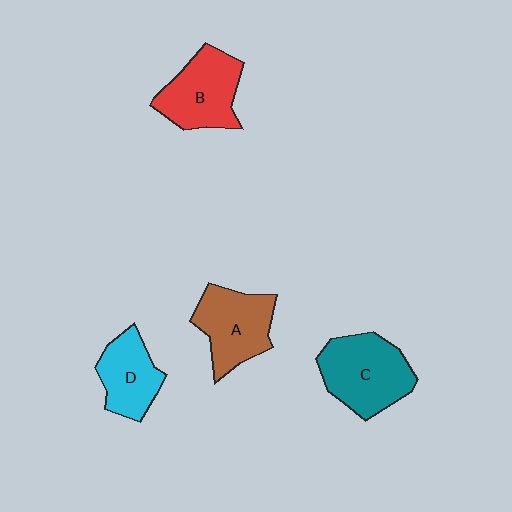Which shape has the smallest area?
Shape D (cyan).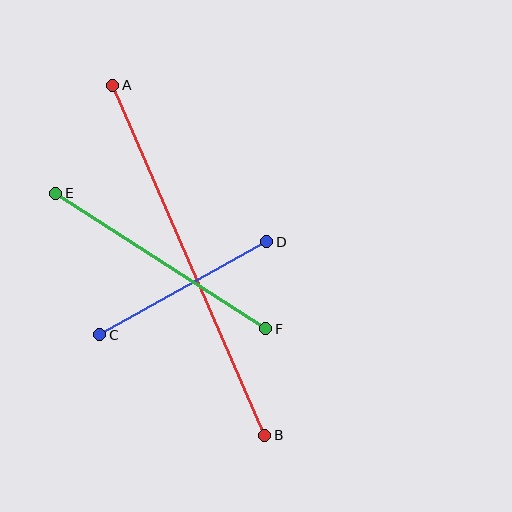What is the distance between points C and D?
The distance is approximately 191 pixels.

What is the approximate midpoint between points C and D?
The midpoint is at approximately (183, 288) pixels.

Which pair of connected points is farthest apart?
Points A and B are farthest apart.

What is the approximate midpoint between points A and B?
The midpoint is at approximately (189, 260) pixels.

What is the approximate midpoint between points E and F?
The midpoint is at approximately (161, 261) pixels.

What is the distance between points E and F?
The distance is approximately 250 pixels.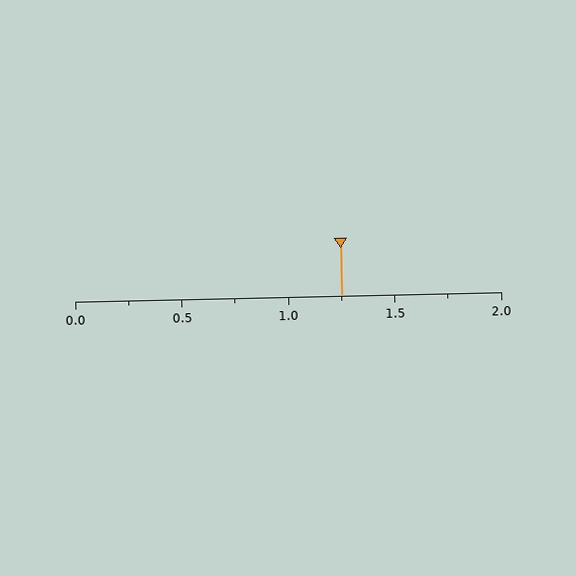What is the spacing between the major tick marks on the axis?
The major ticks are spaced 0.5 apart.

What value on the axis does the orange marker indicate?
The marker indicates approximately 1.25.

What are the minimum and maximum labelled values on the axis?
The axis runs from 0.0 to 2.0.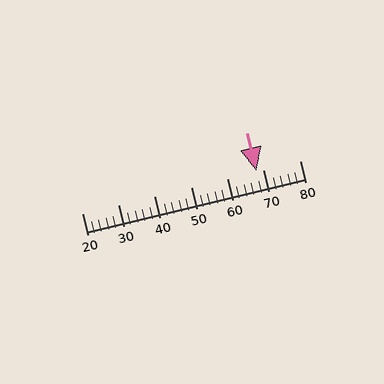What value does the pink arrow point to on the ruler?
The pink arrow points to approximately 68.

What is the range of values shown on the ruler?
The ruler shows values from 20 to 80.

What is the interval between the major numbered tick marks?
The major tick marks are spaced 10 units apart.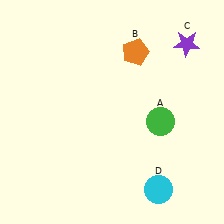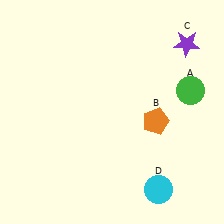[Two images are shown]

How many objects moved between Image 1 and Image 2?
2 objects moved between the two images.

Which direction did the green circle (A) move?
The green circle (A) moved up.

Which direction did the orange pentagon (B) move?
The orange pentagon (B) moved down.